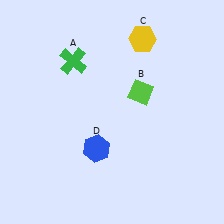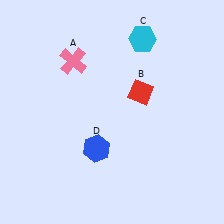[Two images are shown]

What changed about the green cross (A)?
In Image 1, A is green. In Image 2, it changed to pink.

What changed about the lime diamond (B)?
In Image 1, B is lime. In Image 2, it changed to red.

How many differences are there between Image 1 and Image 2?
There are 3 differences between the two images.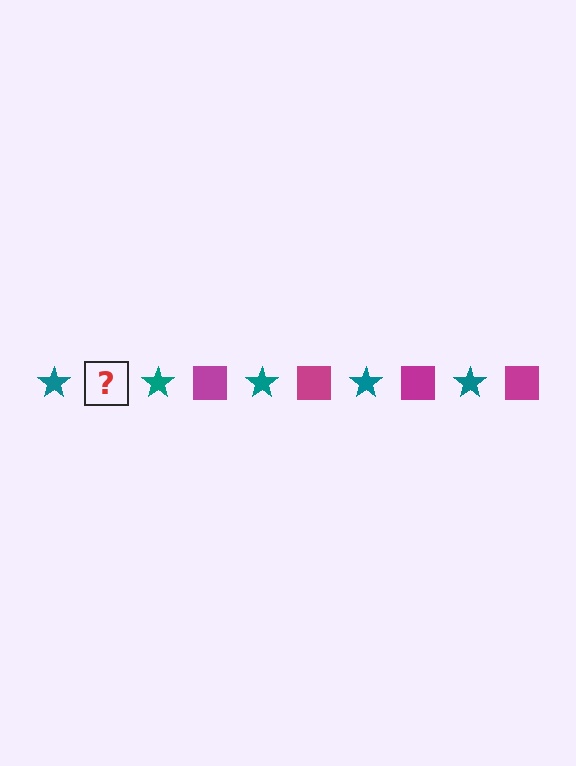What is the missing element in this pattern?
The missing element is a magenta square.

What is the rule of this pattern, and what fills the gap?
The rule is that the pattern alternates between teal star and magenta square. The gap should be filled with a magenta square.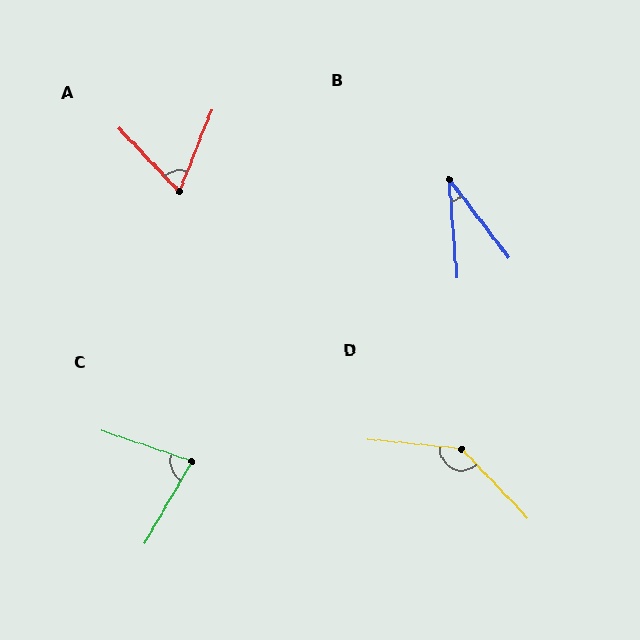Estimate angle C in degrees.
Approximately 78 degrees.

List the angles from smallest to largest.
B (33°), A (65°), C (78°), D (139°).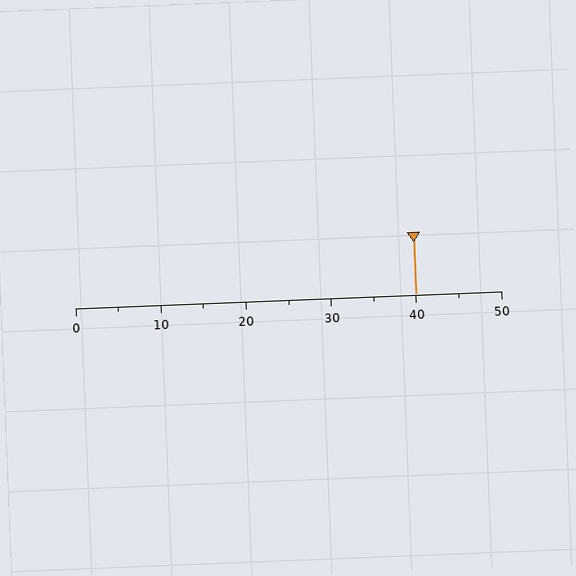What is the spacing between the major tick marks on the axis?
The major ticks are spaced 10 apart.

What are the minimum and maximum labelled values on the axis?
The axis runs from 0 to 50.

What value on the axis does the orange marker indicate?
The marker indicates approximately 40.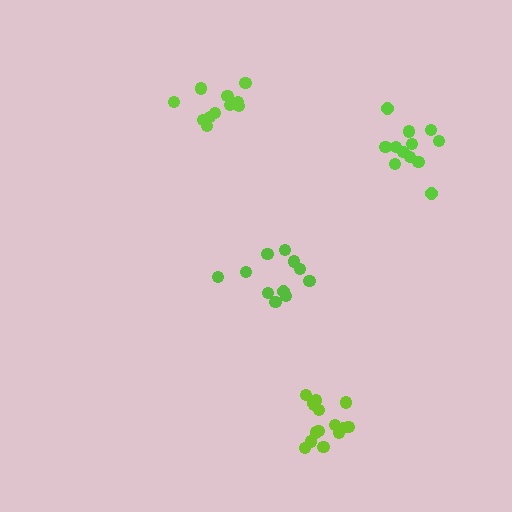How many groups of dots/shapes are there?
There are 4 groups.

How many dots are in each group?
Group 1: 11 dots, Group 2: 12 dots, Group 3: 11 dots, Group 4: 15 dots (49 total).